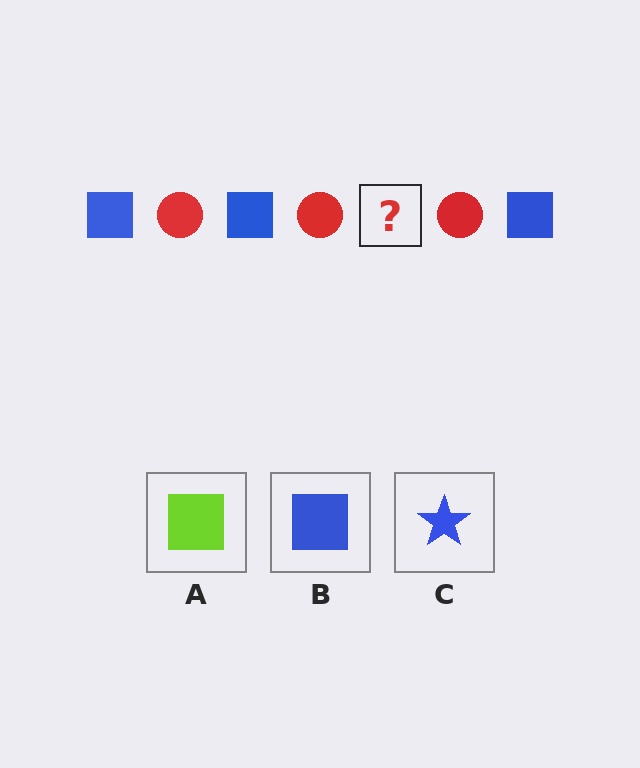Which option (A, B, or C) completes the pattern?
B.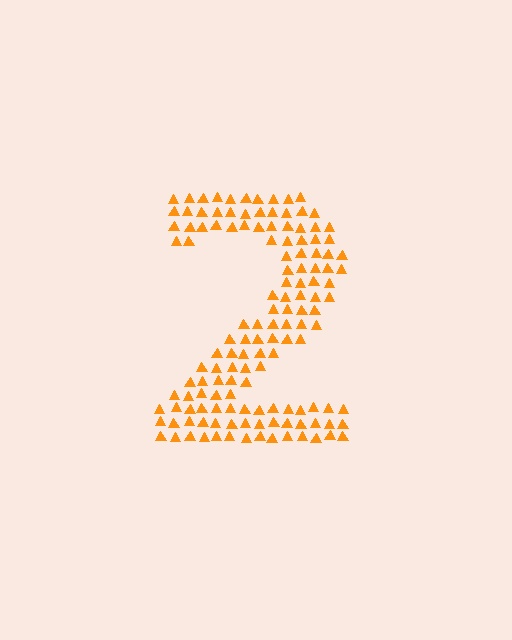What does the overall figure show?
The overall figure shows the digit 2.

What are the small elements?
The small elements are triangles.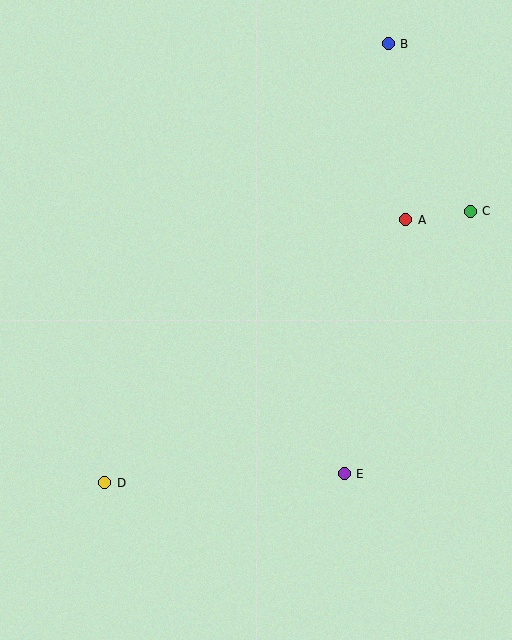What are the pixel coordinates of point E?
Point E is at (344, 474).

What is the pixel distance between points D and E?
The distance between D and E is 239 pixels.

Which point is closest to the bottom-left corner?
Point D is closest to the bottom-left corner.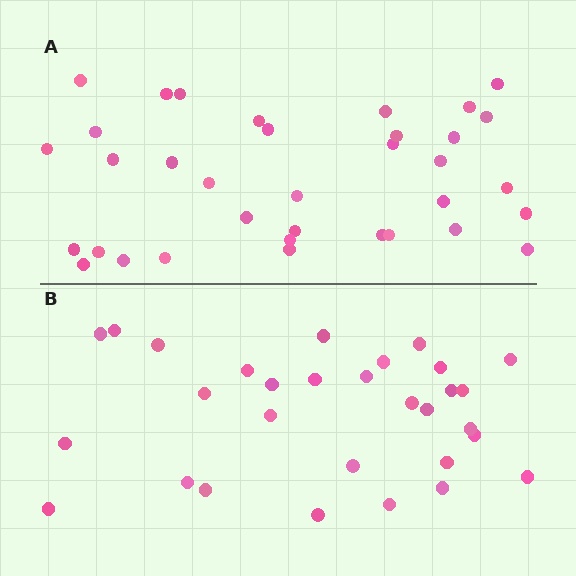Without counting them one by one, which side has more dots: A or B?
Region A (the top region) has more dots.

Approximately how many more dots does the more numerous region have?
Region A has about 5 more dots than region B.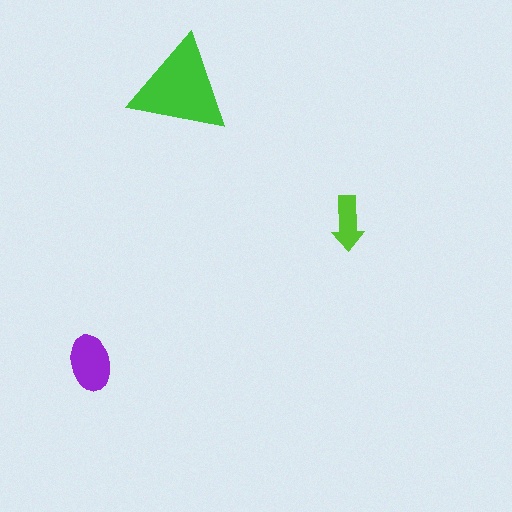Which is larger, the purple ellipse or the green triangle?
The green triangle.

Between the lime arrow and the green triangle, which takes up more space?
The green triangle.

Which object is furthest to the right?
The lime arrow is rightmost.